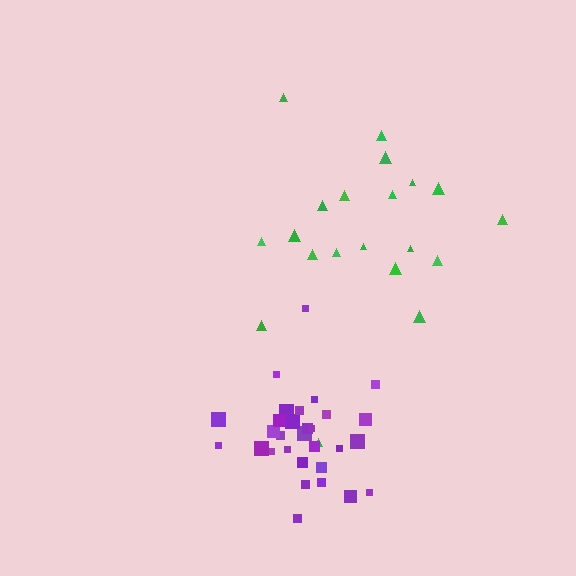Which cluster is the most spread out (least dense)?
Green.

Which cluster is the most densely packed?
Purple.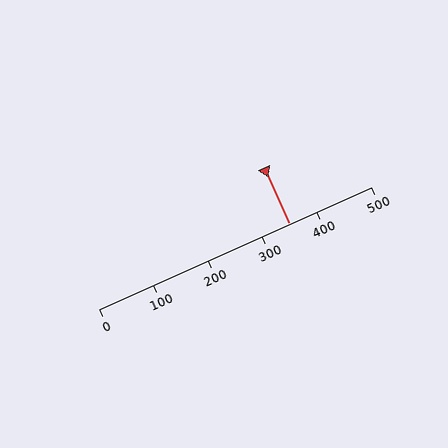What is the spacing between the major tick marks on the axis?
The major ticks are spaced 100 apart.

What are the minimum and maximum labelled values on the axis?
The axis runs from 0 to 500.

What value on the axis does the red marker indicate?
The marker indicates approximately 350.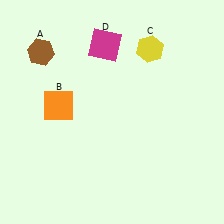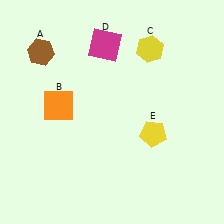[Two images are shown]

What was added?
A yellow pentagon (E) was added in Image 2.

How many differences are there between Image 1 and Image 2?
There is 1 difference between the two images.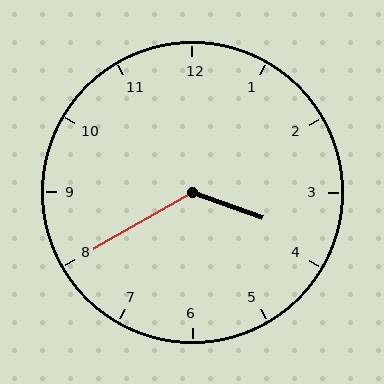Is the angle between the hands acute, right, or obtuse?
It is obtuse.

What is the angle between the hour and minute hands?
Approximately 130 degrees.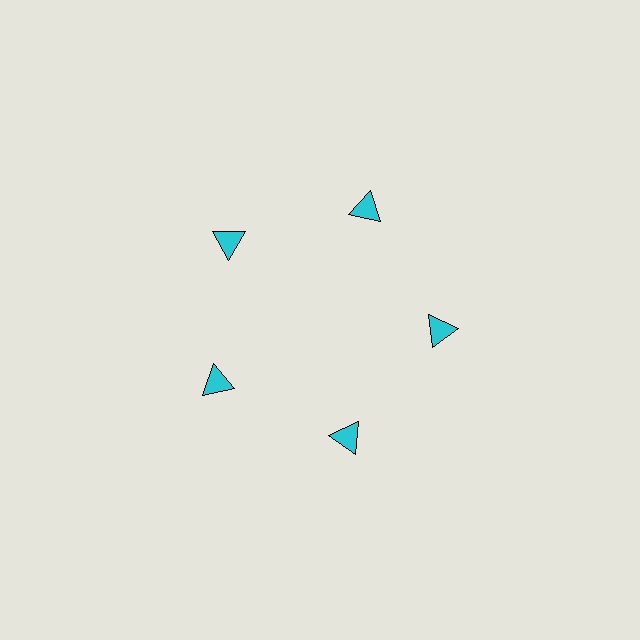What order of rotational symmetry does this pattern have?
This pattern has 5-fold rotational symmetry.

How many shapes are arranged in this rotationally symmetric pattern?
There are 5 shapes, arranged in 5 groups of 1.